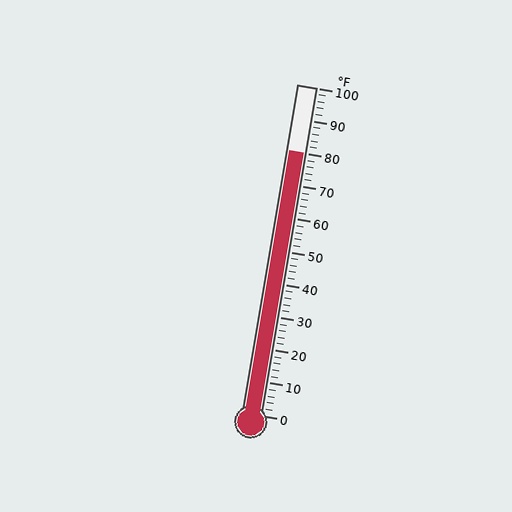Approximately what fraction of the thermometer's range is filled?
The thermometer is filled to approximately 80% of its range.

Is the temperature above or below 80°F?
The temperature is at 80°F.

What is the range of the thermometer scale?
The thermometer scale ranges from 0°F to 100°F.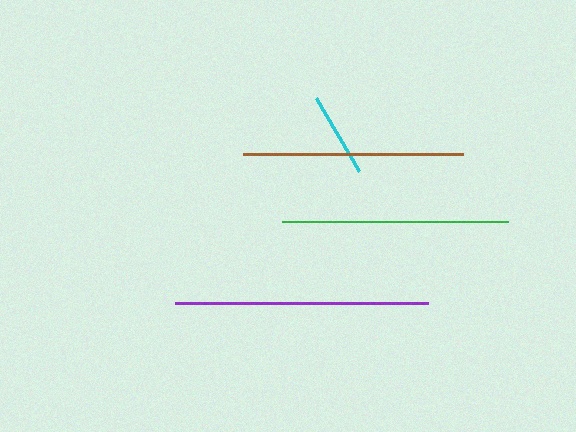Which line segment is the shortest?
The cyan line is the shortest at approximately 84 pixels.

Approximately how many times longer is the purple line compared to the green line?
The purple line is approximately 1.1 times the length of the green line.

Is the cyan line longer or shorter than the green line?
The green line is longer than the cyan line.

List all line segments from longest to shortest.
From longest to shortest: purple, green, brown, cyan.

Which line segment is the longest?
The purple line is the longest at approximately 253 pixels.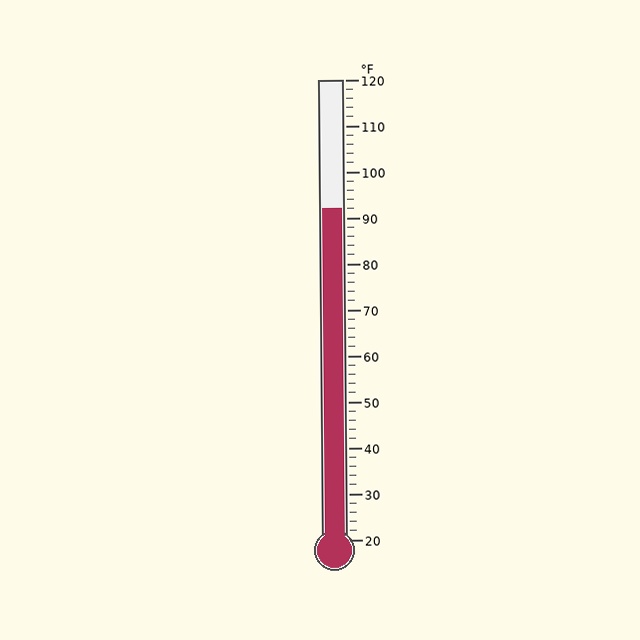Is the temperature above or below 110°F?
The temperature is below 110°F.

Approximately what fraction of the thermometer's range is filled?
The thermometer is filled to approximately 70% of its range.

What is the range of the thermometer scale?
The thermometer scale ranges from 20°F to 120°F.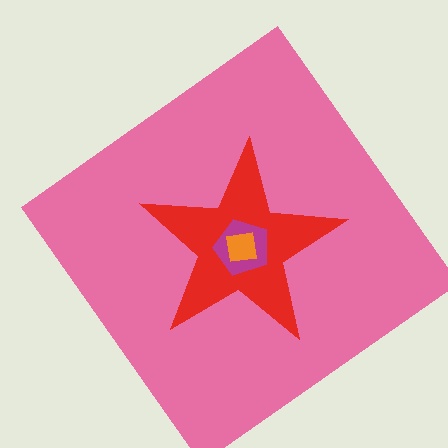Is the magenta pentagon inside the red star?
Yes.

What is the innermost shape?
The orange square.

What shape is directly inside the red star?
The magenta pentagon.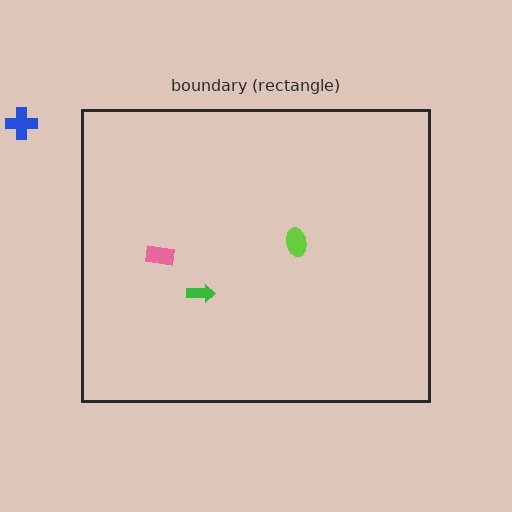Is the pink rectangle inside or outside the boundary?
Inside.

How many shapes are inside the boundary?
3 inside, 1 outside.